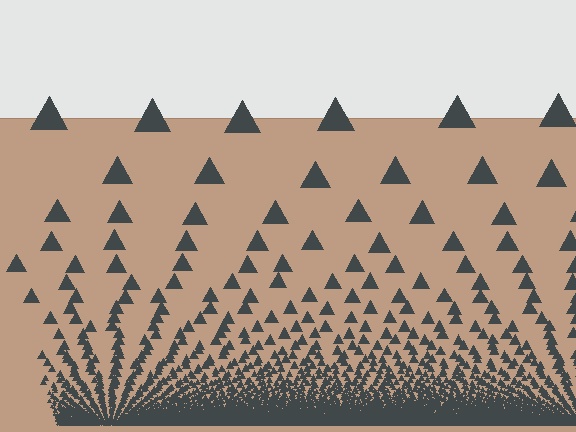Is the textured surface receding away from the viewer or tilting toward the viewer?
The surface appears to tilt toward the viewer. Texture elements get larger and sparser toward the top.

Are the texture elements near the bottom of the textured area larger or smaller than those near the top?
Smaller. The gradient is inverted — elements near the bottom are smaller and denser.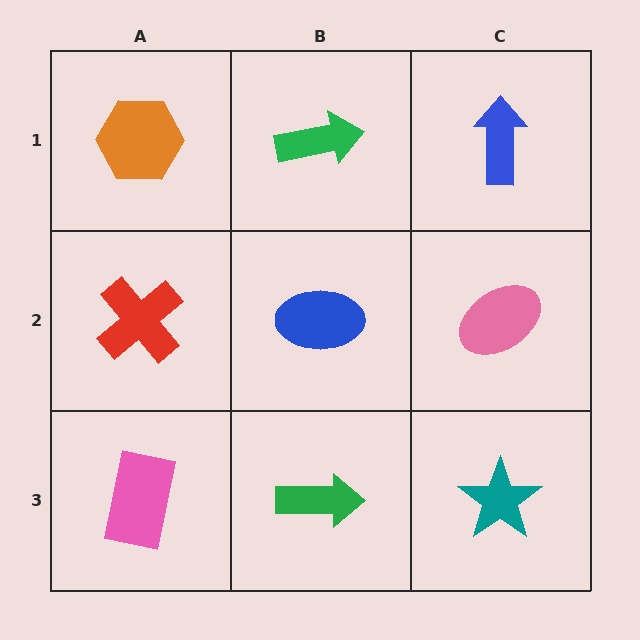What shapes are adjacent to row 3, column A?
A red cross (row 2, column A), a green arrow (row 3, column B).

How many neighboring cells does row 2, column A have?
3.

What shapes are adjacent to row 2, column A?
An orange hexagon (row 1, column A), a pink rectangle (row 3, column A), a blue ellipse (row 2, column B).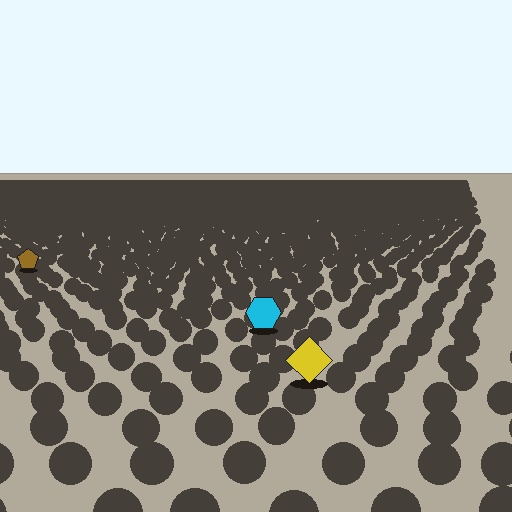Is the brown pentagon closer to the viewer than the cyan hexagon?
No. The cyan hexagon is closer — you can tell from the texture gradient: the ground texture is coarser near it.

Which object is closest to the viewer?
The yellow diamond is closest. The texture marks near it are larger and more spread out.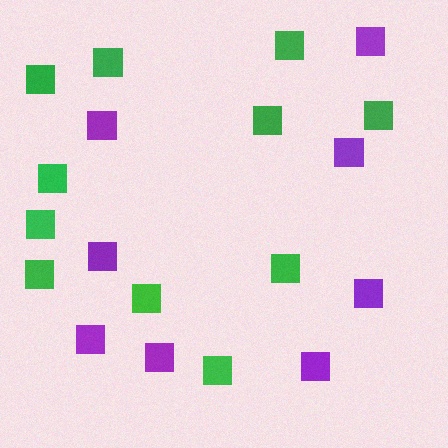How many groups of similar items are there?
There are 2 groups: one group of purple squares (8) and one group of green squares (11).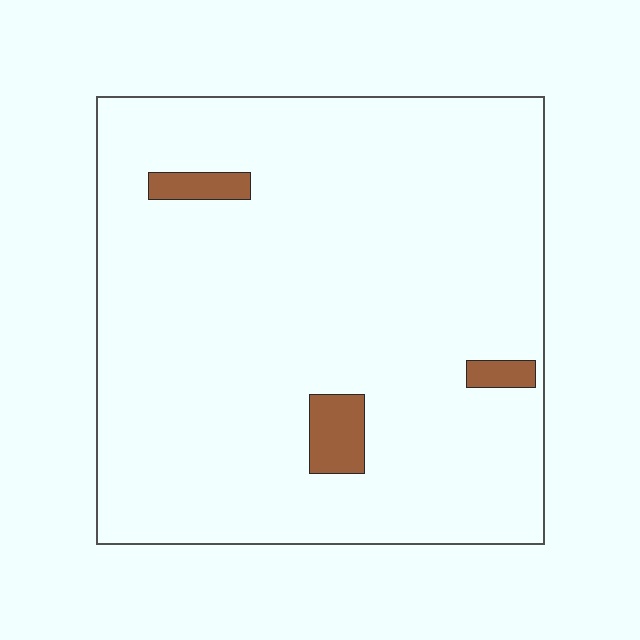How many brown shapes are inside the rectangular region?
3.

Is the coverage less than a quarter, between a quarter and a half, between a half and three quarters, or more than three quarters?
Less than a quarter.